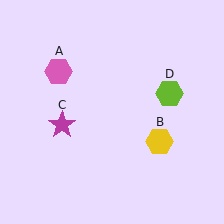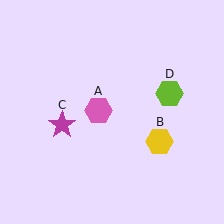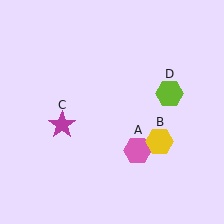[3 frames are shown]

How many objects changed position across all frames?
1 object changed position: pink hexagon (object A).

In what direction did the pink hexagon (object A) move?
The pink hexagon (object A) moved down and to the right.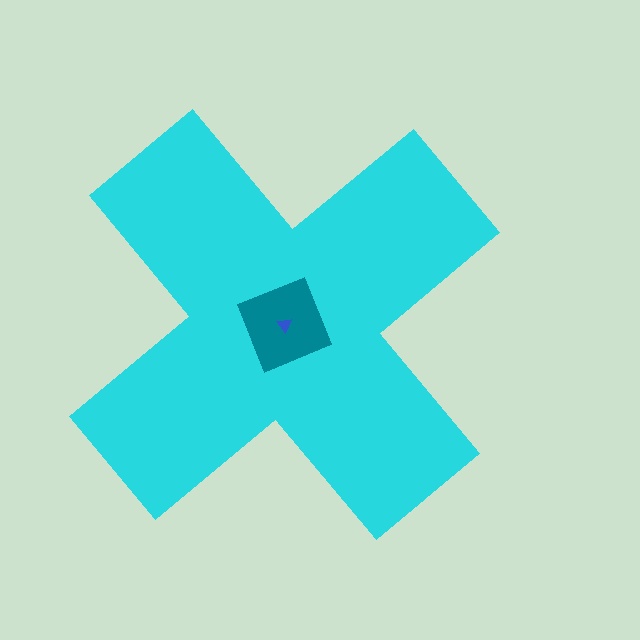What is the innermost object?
The blue triangle.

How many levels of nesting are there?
3.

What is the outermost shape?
The cyan cross.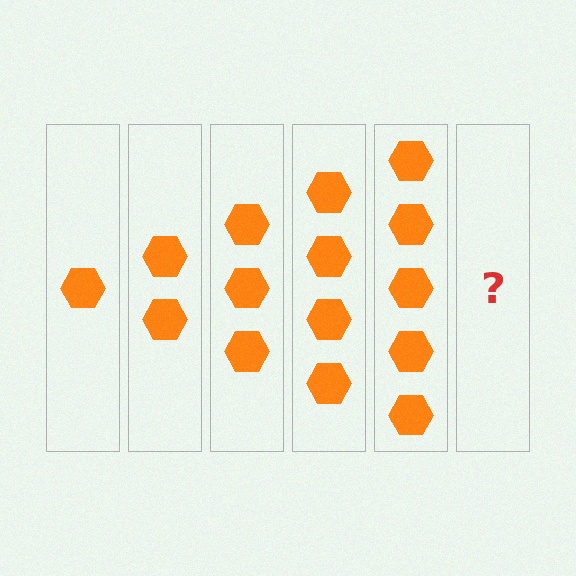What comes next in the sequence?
The next element should be 6 hexagons.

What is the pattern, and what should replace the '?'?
The pattern is that each step adds one more hexagon. The '?' should be 6 hexagons.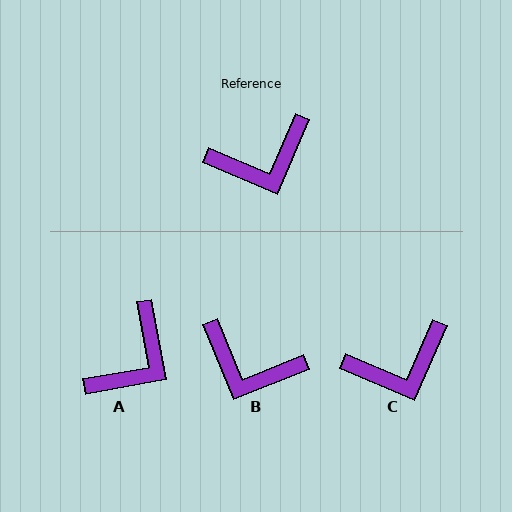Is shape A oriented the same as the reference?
No, it is off by about 34 degrees.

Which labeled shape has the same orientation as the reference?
C.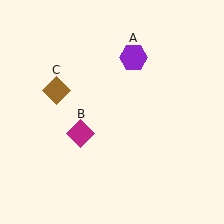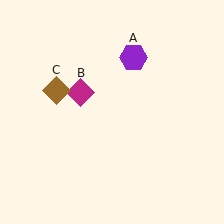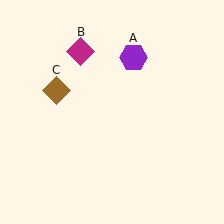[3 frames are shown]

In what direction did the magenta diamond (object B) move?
The magenta diamond (object B) moved up.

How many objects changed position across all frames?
1 object changed position: magenta diamond (object B).